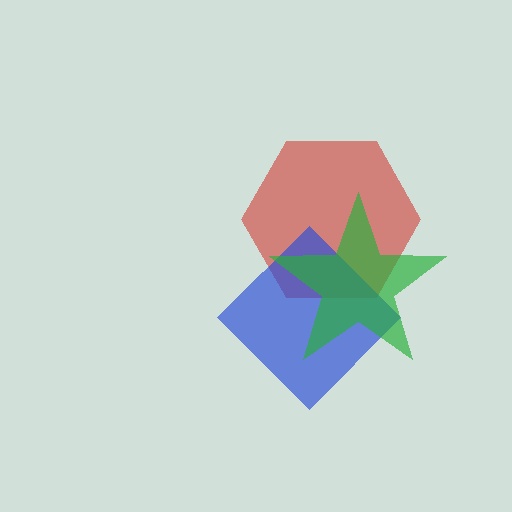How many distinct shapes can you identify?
There are 3 distinct shapes: a red hexagon, a blue diamond, a green star.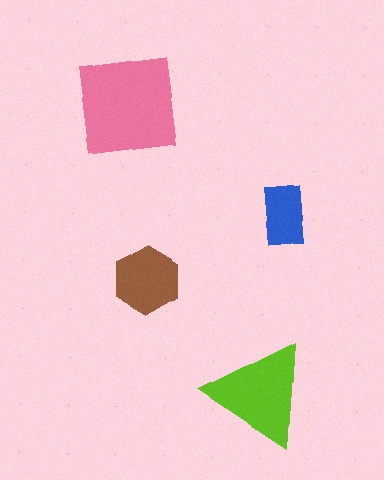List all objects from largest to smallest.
The pink square, the lime triangle, the brown hexagon, the blue rectangle.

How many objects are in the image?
There are 4 objects in the image.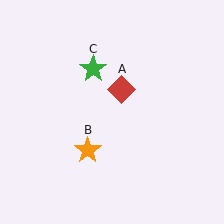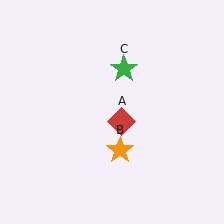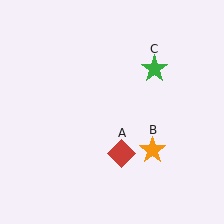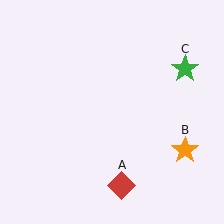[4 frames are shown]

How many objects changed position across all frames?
3 objects changed position: red diamond (object A), orange star (object B), green star (object C).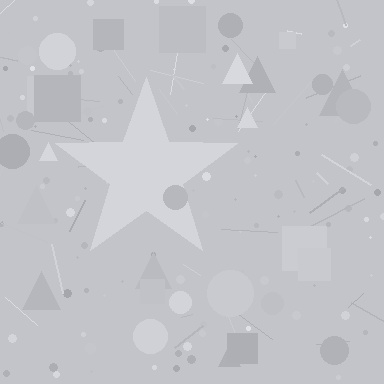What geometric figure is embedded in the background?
A star is embedded in the background.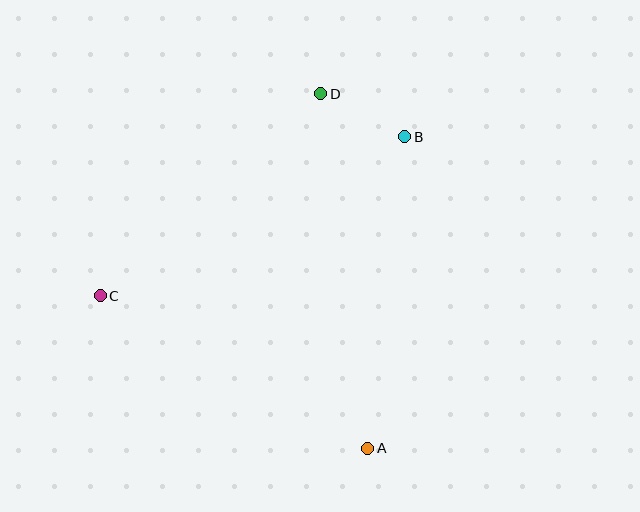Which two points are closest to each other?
Points B and D are closest to each other.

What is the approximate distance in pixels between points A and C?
The distance between A and C is approximately 308 pixels.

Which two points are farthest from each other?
Points A and D are farthest from each other.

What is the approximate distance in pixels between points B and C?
The distance between B and C is approximately 344 pixels.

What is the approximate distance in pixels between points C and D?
The distance between C and D is approximately 299 pixels.